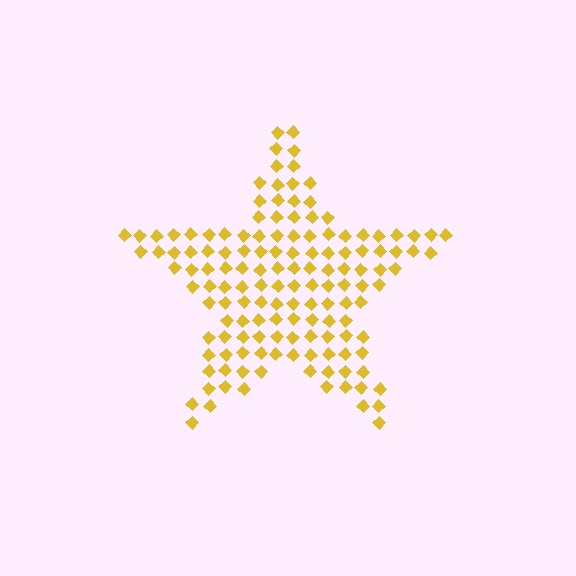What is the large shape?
The large shape is a star.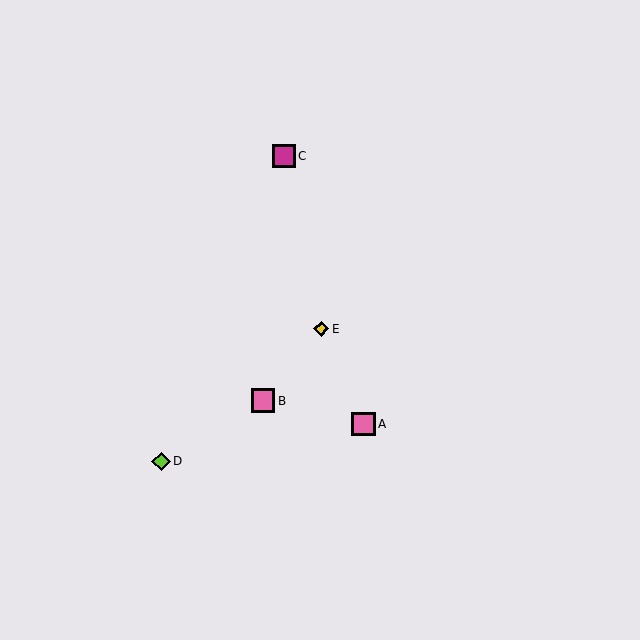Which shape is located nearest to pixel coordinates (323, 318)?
The yellow diamond (labeled E) at (321, 329) is nearest to that location.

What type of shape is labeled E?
Shape E is a yellow diamond.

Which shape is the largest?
The pink square (labeled B) is the largest.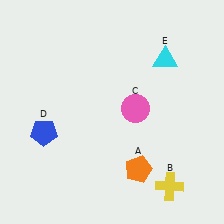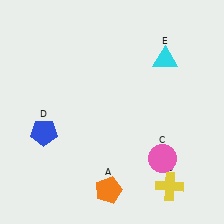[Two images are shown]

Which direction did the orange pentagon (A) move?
The orange pentagon (A) moved left.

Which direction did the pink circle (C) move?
The pink circle (C) moved down.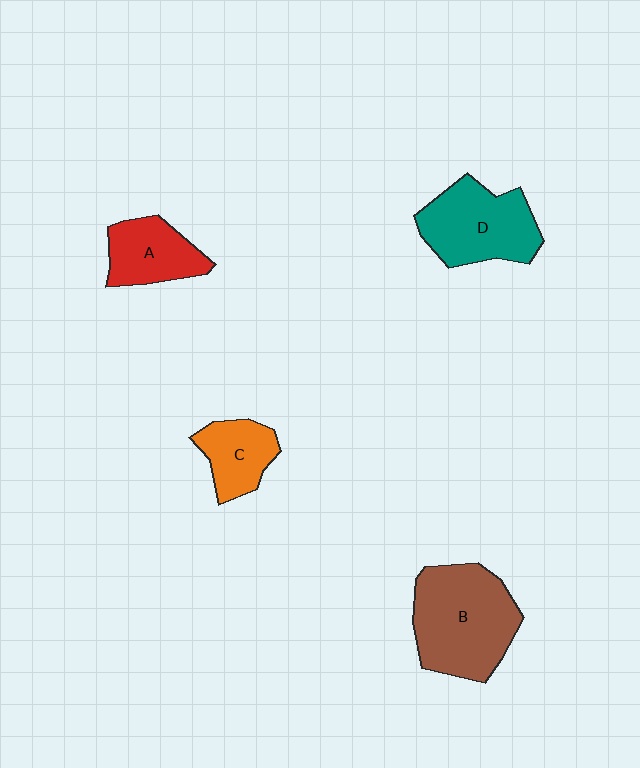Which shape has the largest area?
Shape B (brown).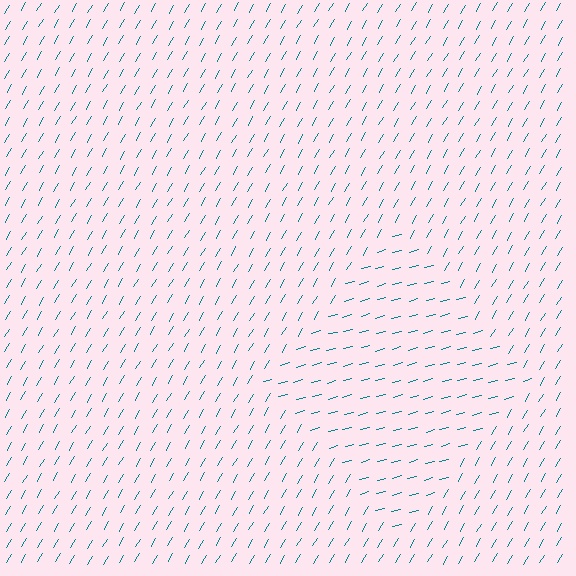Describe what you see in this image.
The image is filled with small teal line segments. A diamond region in the image has lines oriented differently from the surrounding lines, creating a visible texture boundary.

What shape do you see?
I see a diamond.